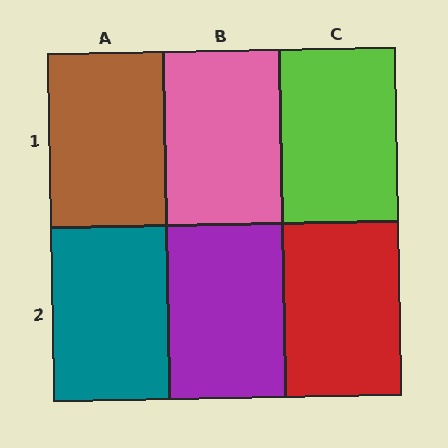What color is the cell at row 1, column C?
Lime.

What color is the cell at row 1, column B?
Pink.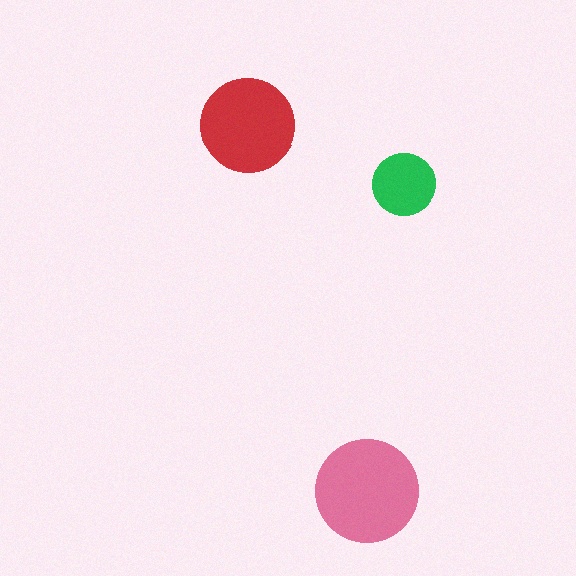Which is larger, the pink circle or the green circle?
The pink one.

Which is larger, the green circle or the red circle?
The red one.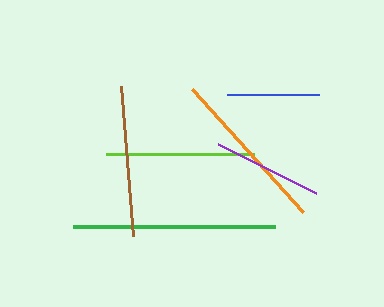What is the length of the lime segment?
The lime segment is approximately 148 pixels long.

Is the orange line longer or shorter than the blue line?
The orange line is longer than the blue line.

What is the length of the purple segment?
The purple segment is approximately 109 pixels long.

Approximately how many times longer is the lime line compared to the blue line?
The lime line is approximately 1.6 times the length of the blue line.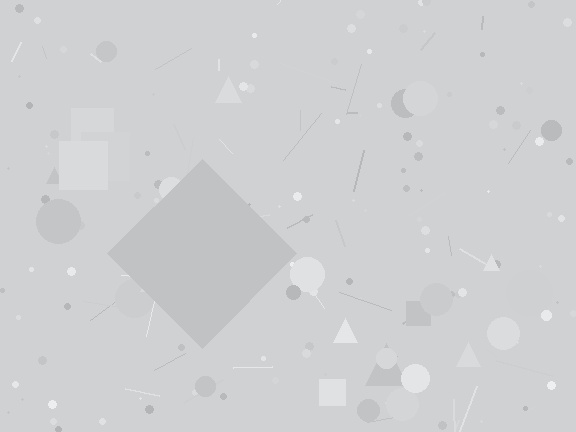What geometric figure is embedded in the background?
A diamond is embedded in the background.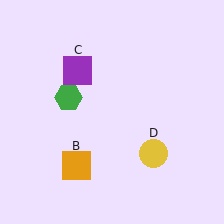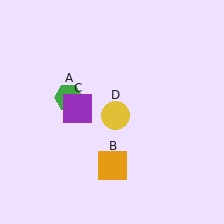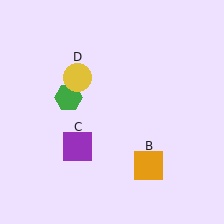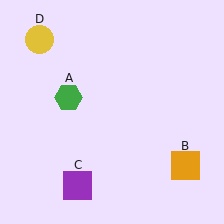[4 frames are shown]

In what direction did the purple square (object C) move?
The purple square (object C) moved down.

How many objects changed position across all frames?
3 objects changed position: orange square (object B), purple square (object C), yellow circle (object D).